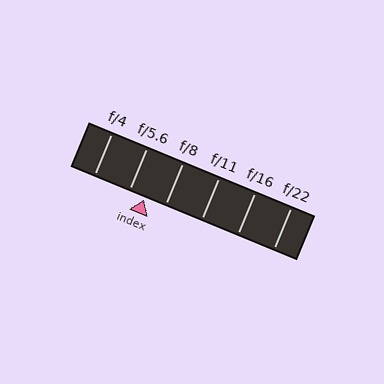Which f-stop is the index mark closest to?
The index mark is closest to f/5.6.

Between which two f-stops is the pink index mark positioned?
The index mark is between f/5.6 and f/8.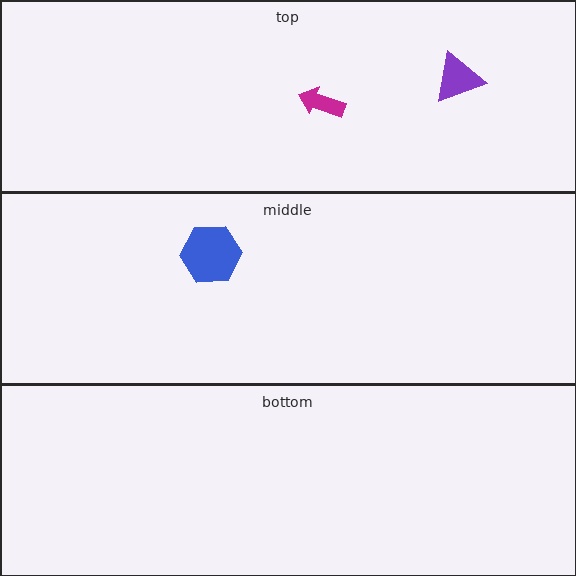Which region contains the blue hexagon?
The middle region.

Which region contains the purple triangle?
The top region.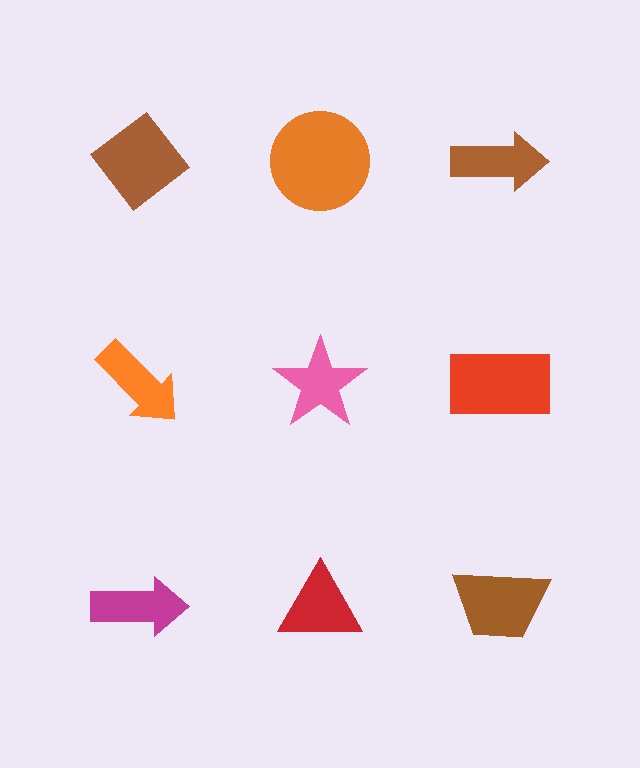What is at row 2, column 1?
An orange arrow.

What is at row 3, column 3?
A brown trapezoid.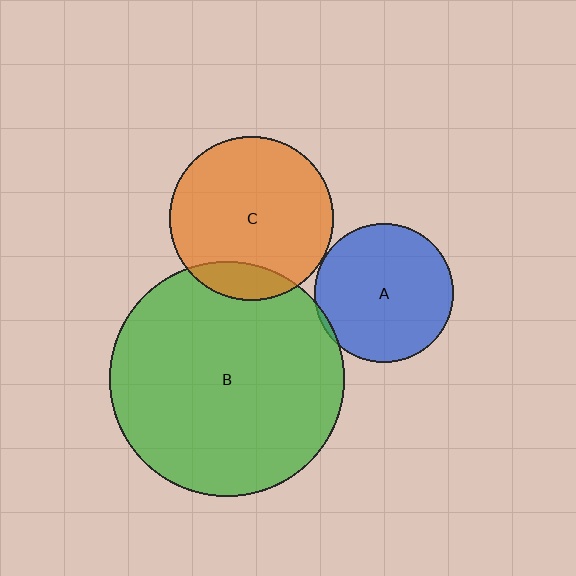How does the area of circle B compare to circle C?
Approximately 2.1 times.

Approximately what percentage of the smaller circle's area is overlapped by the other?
Approximately 15%.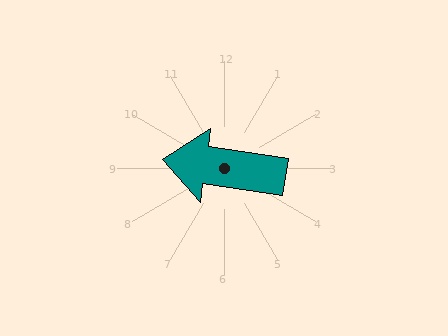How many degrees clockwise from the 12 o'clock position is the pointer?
Approximately 278 degrees.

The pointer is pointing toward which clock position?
Roughly 9 o'clock.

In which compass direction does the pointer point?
West.